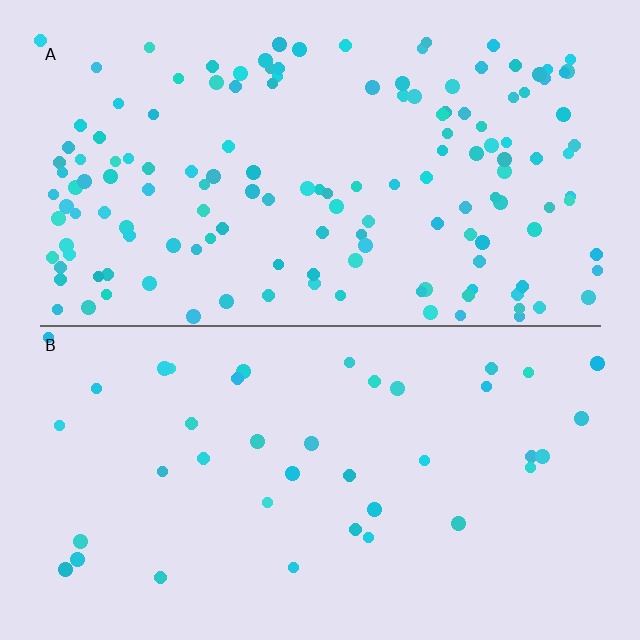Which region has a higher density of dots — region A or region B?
A (the top).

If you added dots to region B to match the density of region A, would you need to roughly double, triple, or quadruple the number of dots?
Approximately quadruple.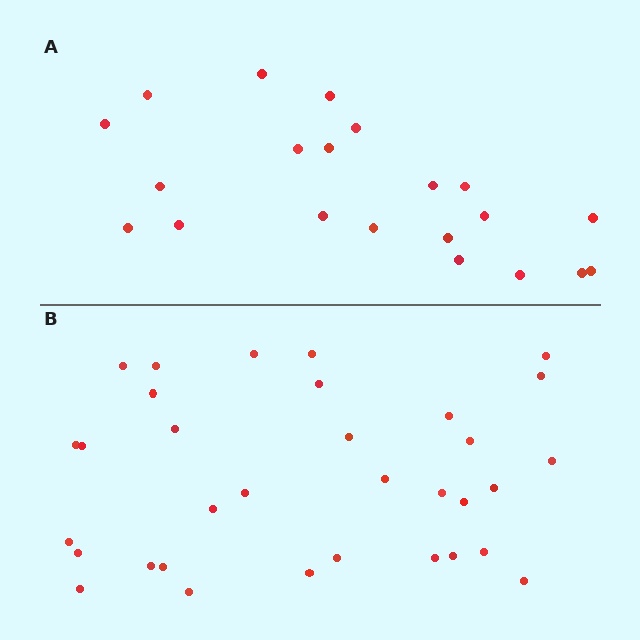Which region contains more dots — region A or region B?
Region B (the bottom region) has more dots.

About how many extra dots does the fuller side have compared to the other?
Region B has roughly 12 or so more dots than region A.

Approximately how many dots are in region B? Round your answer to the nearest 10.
About 30 dots. (The exact count is 33, which rounds to 30.)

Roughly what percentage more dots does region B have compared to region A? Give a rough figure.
About 55% more.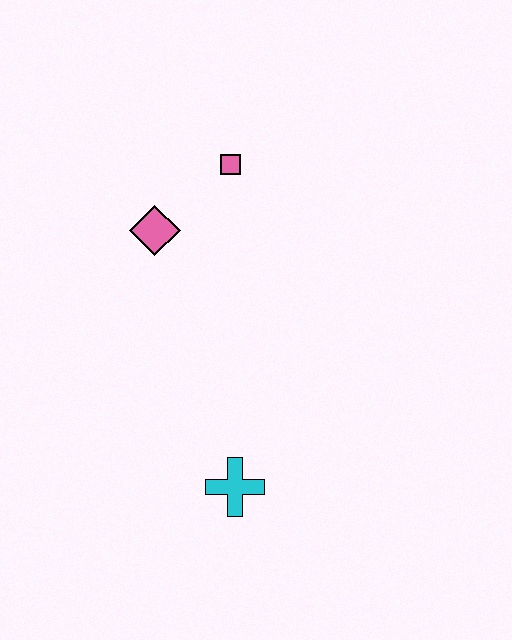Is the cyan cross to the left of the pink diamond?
No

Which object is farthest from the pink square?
The cyan cross is farthest from the pink square.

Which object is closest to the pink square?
The pink diamond is closest to the pink square.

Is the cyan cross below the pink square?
Yes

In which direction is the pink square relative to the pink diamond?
The pink square is to the right of the pink diamond.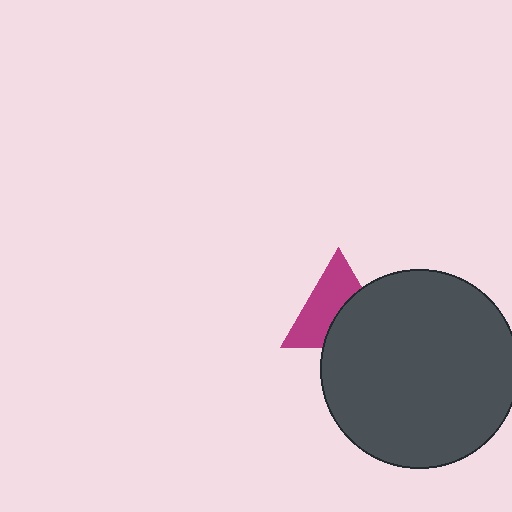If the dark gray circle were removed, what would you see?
You would see the complete magenta triangle.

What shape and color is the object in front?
The object in front is a dark gray circle.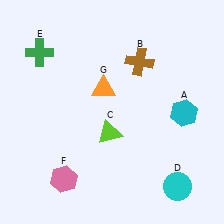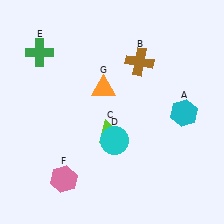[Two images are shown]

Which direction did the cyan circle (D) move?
The cyan circle (D) moved left.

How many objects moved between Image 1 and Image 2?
1 object moved between the two images.